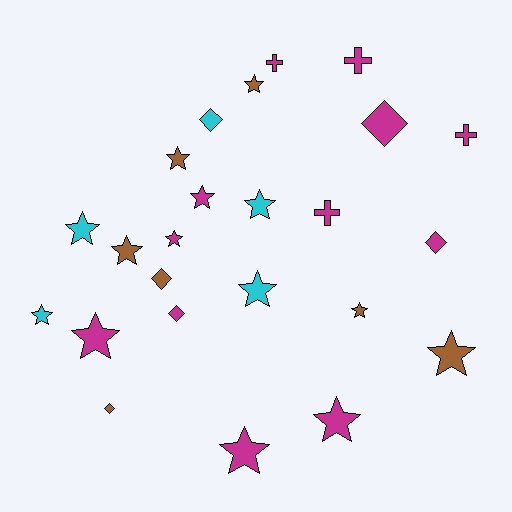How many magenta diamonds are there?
There are 3 magenta diamonds.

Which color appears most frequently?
Magenta, with 12 objects.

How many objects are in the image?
There are 24 objects.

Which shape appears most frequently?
Star, with 14 objects.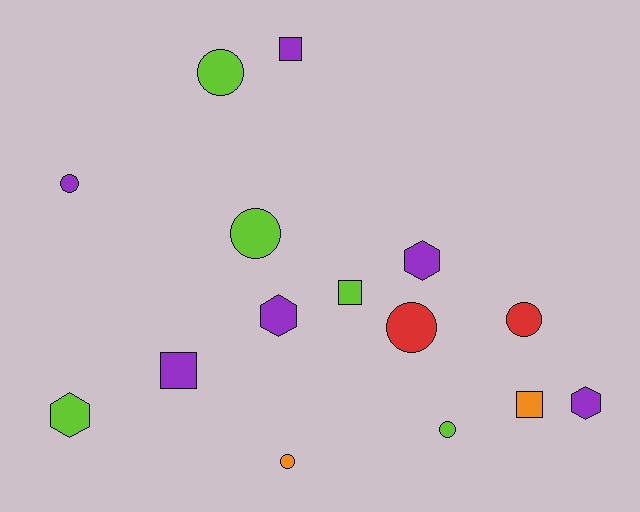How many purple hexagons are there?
There are 3 purple hexagons.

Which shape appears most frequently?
Circle, with 7 objects.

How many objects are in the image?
There are 15 objects.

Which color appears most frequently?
Purple, with 6 objects.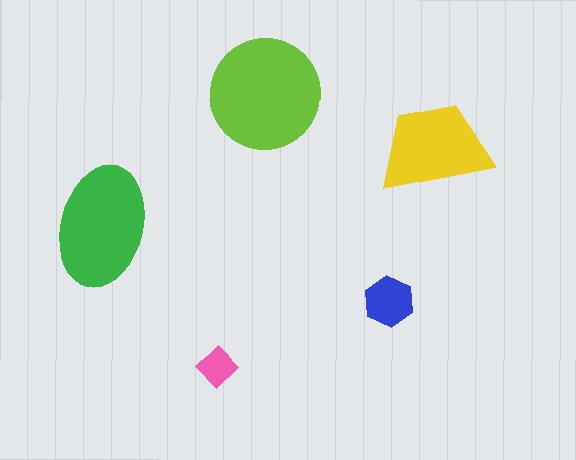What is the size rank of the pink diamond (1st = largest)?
5th.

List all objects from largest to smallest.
The lime circle, the green ellipse, the yellow trapezoid, the blue hexagon, the pink diamond.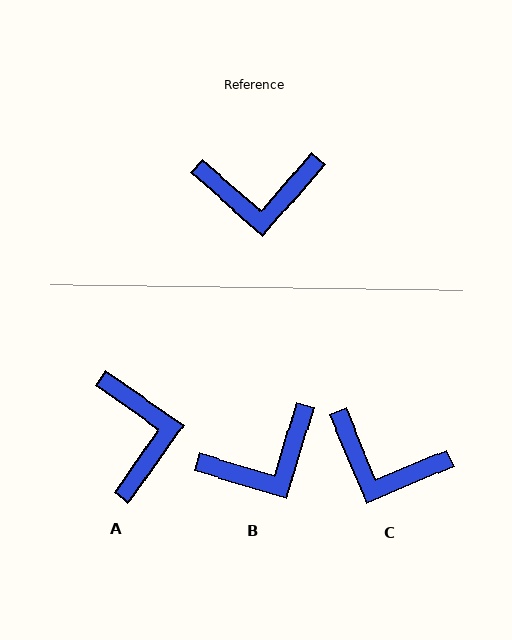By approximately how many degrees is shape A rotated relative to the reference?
Approximately 96 degrees counter-clockwise.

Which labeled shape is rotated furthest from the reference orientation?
A, about 96 degrees away.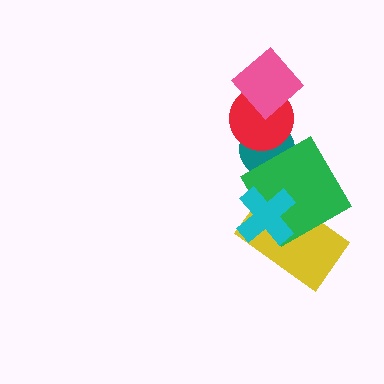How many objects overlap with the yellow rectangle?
2 objects overlap with the yellow rectangle.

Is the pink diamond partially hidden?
No, no other shape covers it.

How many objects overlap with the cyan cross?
2 objects overlap with the cyan cross.